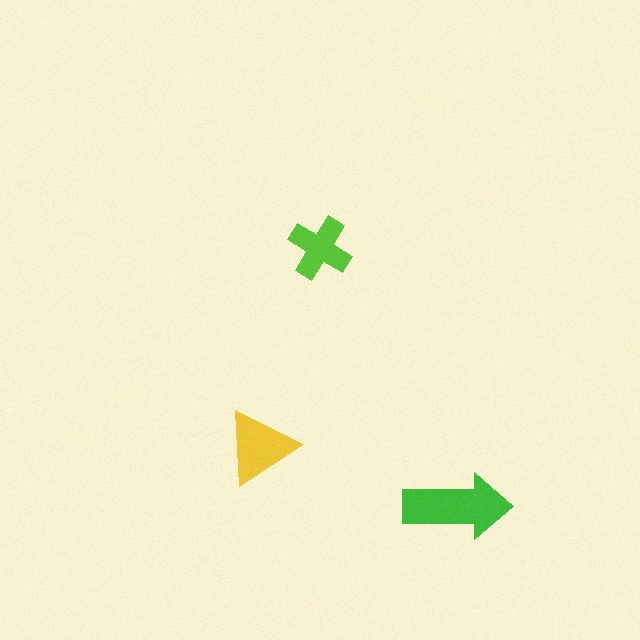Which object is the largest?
The green arrow.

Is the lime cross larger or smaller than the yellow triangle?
Smaller.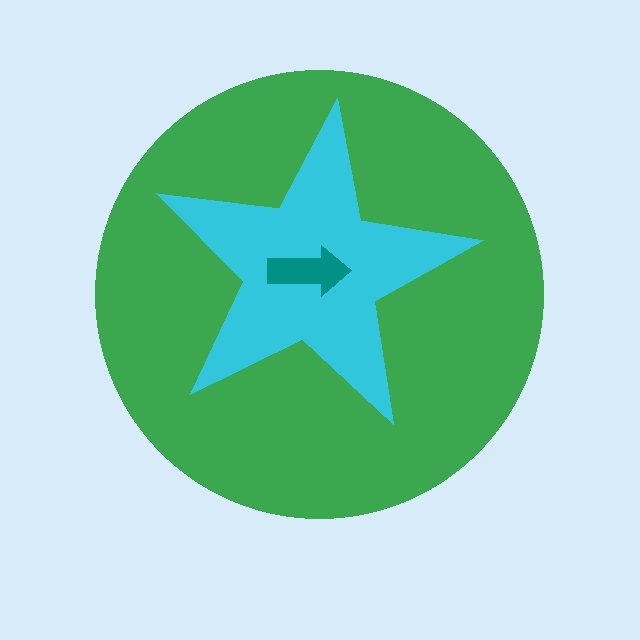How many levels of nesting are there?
3.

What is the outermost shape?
The green circle.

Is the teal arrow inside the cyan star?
Yes.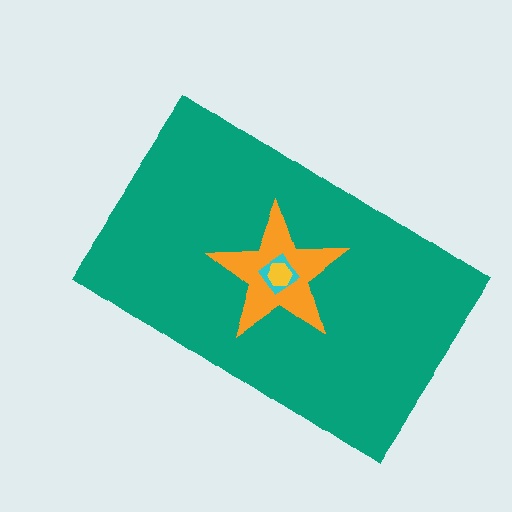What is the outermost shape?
The teal rectangle.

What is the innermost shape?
The yellow hexagon.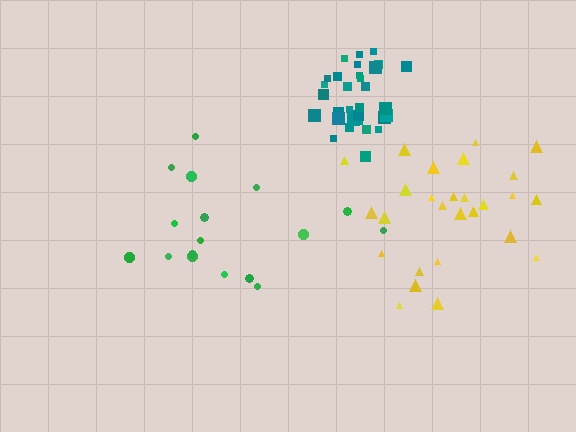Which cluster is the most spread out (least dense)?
Green.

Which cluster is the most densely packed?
Teal.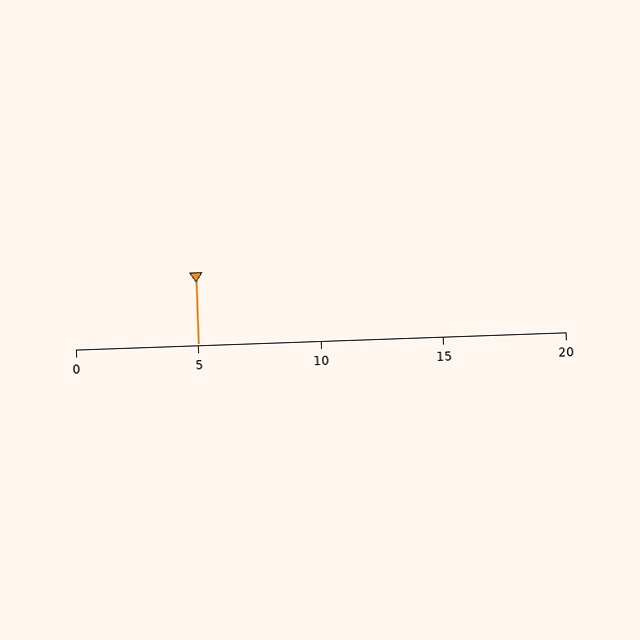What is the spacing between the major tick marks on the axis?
The major ticks are spaced 5 apart.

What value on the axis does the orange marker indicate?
The marker indicates approximately 5.